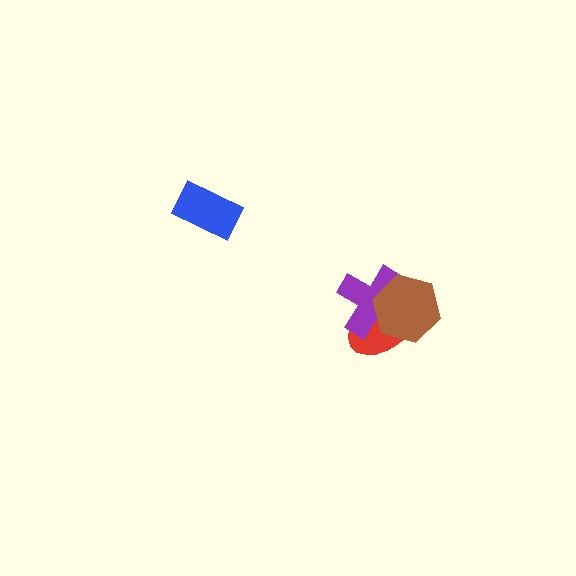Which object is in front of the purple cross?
The brown hexagon is in front of the purple cross.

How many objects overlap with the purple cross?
2 objects overlap with the purple cross.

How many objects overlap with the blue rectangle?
0 objects overlap with the blue rectangle.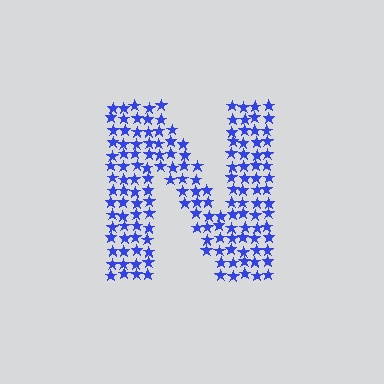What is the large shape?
The large shape is the letter N.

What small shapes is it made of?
It is made of small stars.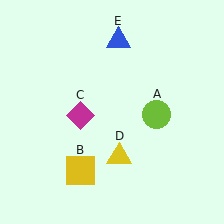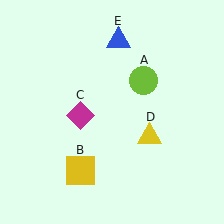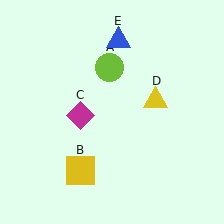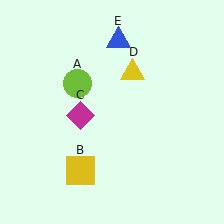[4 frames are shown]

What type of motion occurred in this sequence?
The lime circle (object A), yellow triangle (object D) rotated counterclockwise around the center of the scene.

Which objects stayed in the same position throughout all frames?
Yellow square (object B) and magenta diamond (object C) and blue triangle (object E) remained stationary.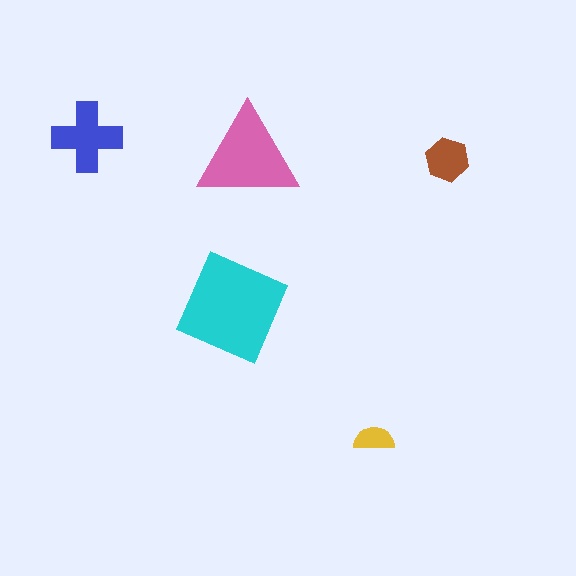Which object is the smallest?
The yellow semicircle.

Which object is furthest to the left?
The blue cross is leftmost.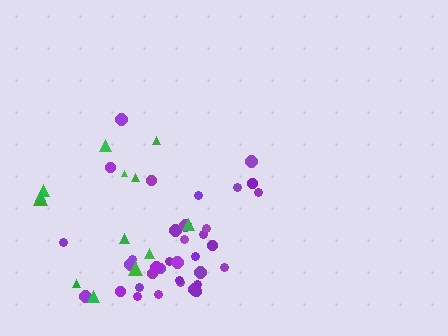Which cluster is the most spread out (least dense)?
Green.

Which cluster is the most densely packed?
Purple.